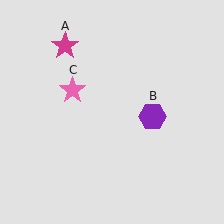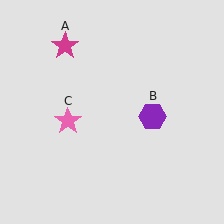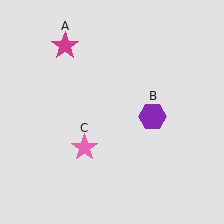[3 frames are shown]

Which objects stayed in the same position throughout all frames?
Magenta star (object A) and purple hexagon (object B) remained stationary.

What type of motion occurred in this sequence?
The pink star (object C) rotated counterclockwise around the center of the scene.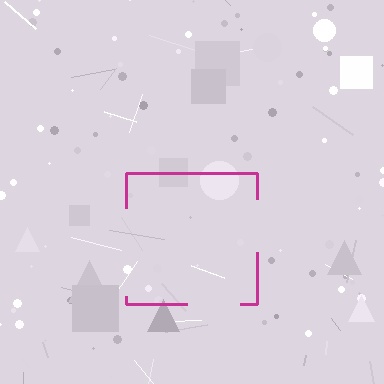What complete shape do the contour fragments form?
The contour fragments form a square.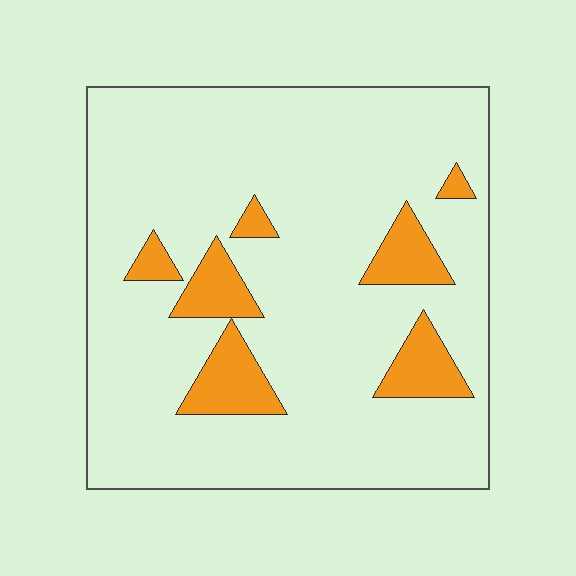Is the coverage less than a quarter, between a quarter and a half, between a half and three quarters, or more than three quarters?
Less than a quarter.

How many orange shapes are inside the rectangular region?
7.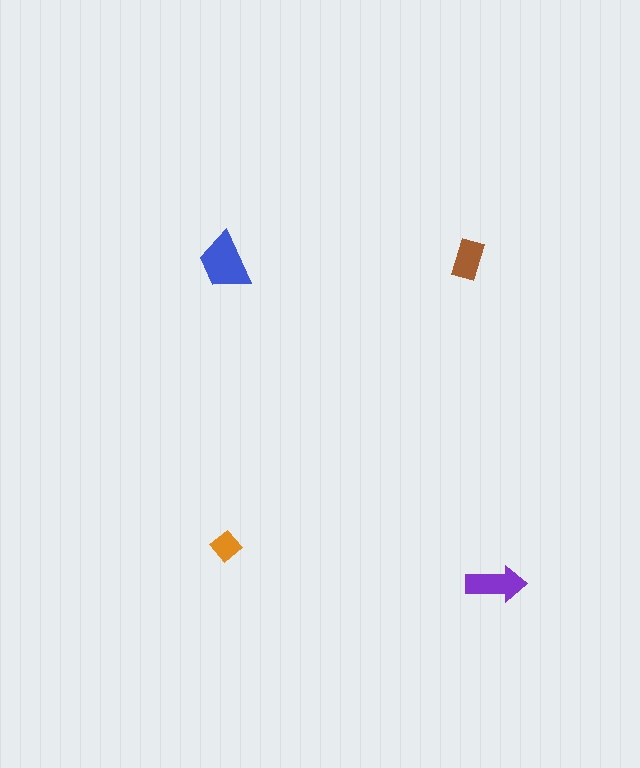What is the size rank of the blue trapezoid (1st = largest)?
1st.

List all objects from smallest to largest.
The orange diamond, the brown rectangle, the purple arrow, the blue trapezoid.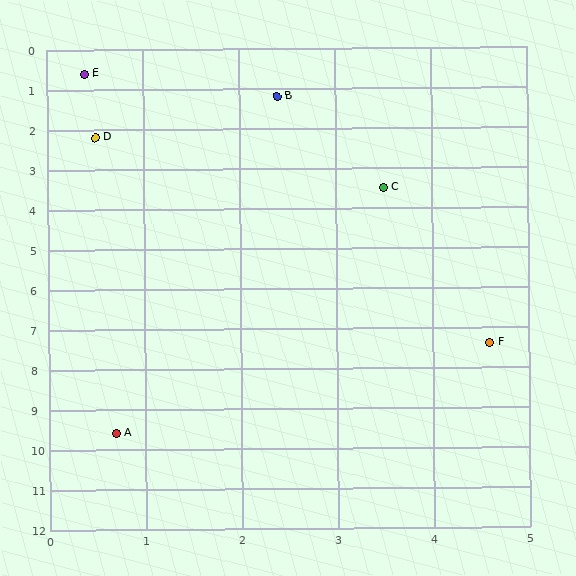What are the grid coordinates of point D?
Point D is at approximately (0.5, 2.2).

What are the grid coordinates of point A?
Point A is at approximately (0.7, 9.6).